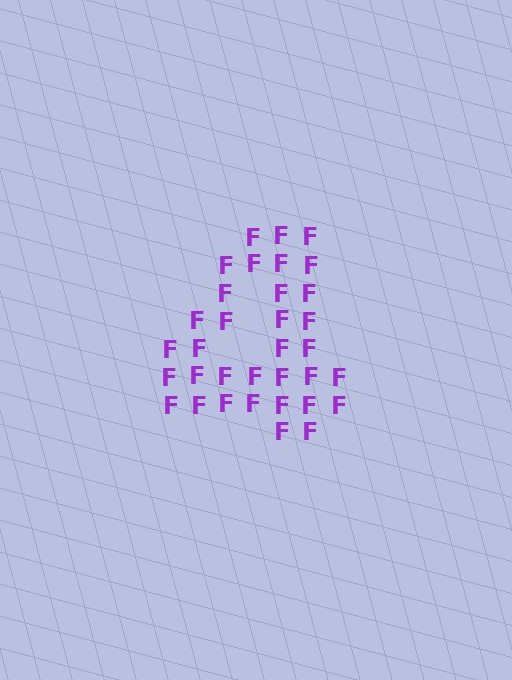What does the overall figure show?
The overall figure shows the digit 4.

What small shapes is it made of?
It is made of small letter F's.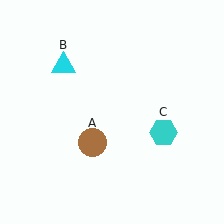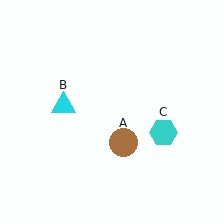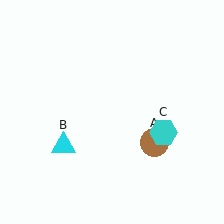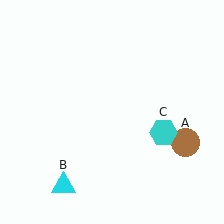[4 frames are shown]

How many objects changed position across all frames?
2 objects changed position: brown circle (object A), cyan triangle (object B).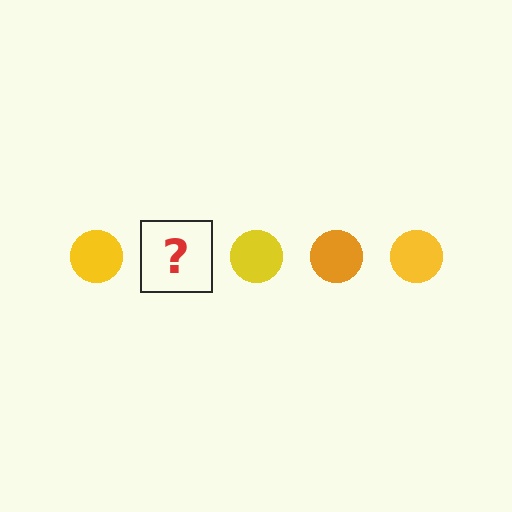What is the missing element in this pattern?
The missing element is an orange circle.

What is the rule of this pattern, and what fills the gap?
The rule is that the pattern cycles through yellow, orange circles. The gap should be filled with an orange circle.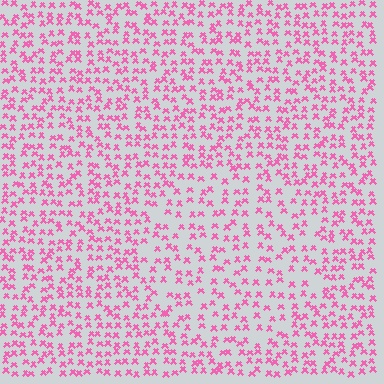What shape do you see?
I see a circle.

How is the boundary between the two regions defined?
The boundary is defined by a change in element density (approximately 1.5x ratio). All elements are the same color, size, and shape.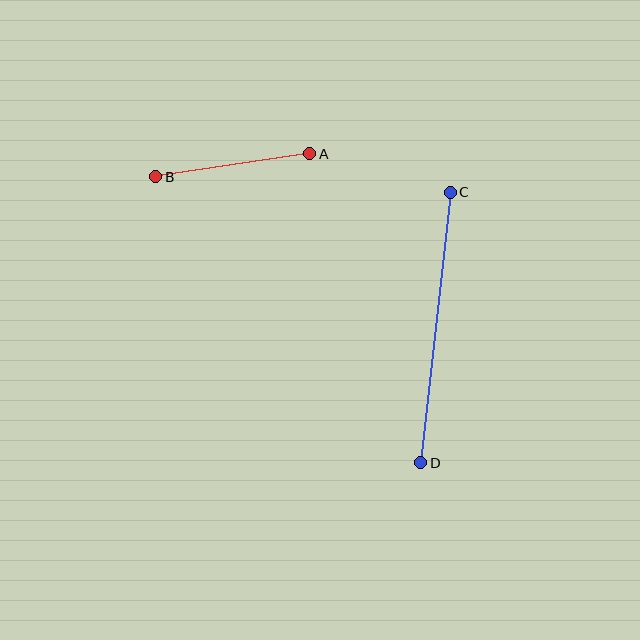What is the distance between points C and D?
The distance is approximately 272 pixels.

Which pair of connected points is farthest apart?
Points C and D are farthest apart.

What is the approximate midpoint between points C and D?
The midpoint is at approximately (435, 327) pixels.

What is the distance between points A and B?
The distance is approximately 156 pixels.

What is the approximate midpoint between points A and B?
The midpoint is at approximately (233, 165) pixels.